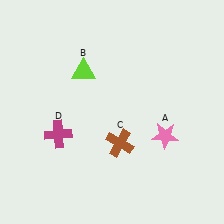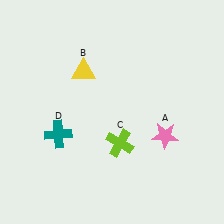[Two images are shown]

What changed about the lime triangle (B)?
In Image 1, B is lime. In Image 2, it changed to yellow.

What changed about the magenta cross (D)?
In Image 1, D is magenta. In Image 2, it changed to teal.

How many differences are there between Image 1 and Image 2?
There are 3 differences between the two images.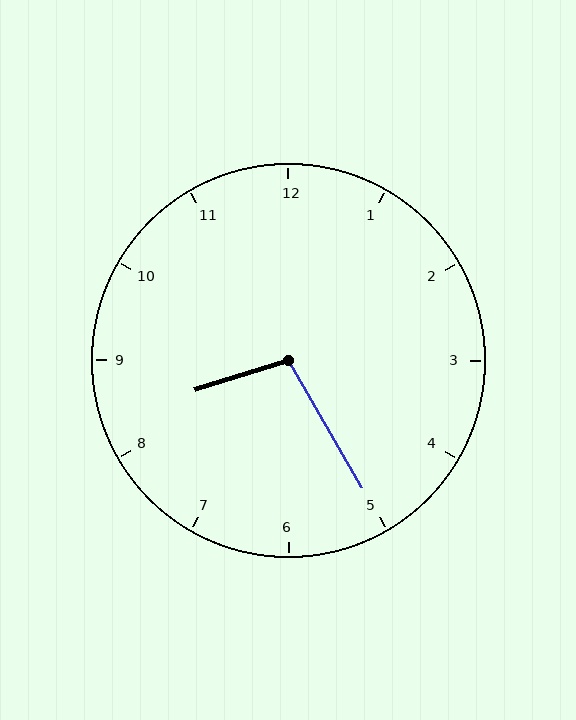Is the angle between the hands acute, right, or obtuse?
It is obtuse.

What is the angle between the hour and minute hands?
Approximately 102 degrees.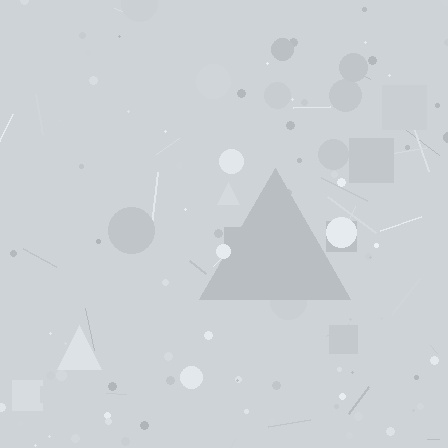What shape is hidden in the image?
A triangle is hidden in the image.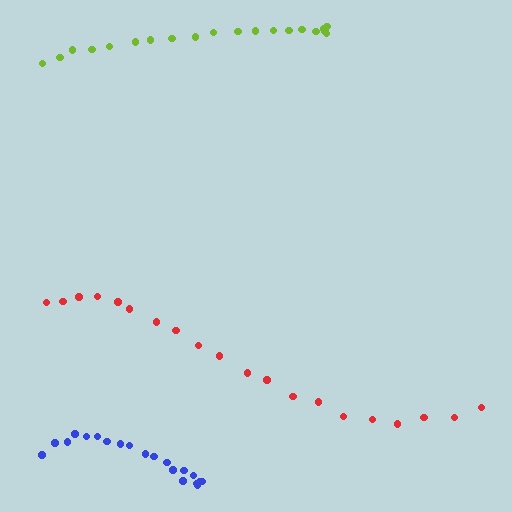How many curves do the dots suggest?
There are 3 distinct paths.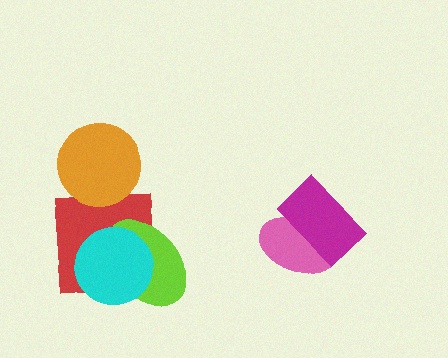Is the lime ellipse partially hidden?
Yes, it is partially covered by another shape.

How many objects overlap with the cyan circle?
2 objects overlap with the cyan circle.